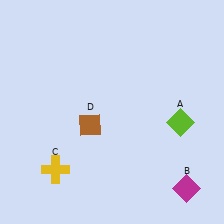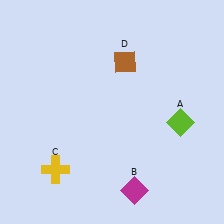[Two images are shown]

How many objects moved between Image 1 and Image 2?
2 objects moved between the two images.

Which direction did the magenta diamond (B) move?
The magenta diamond (B) moved left.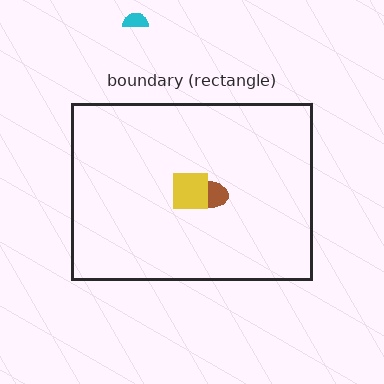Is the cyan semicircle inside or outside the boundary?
Outside.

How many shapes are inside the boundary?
2 inside, 1 outside.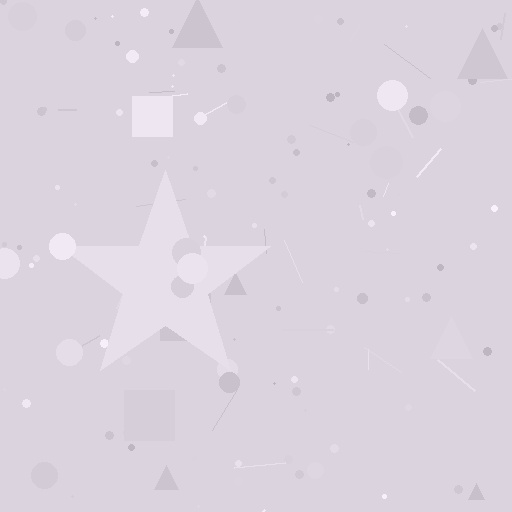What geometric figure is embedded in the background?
A star is embedded in the background.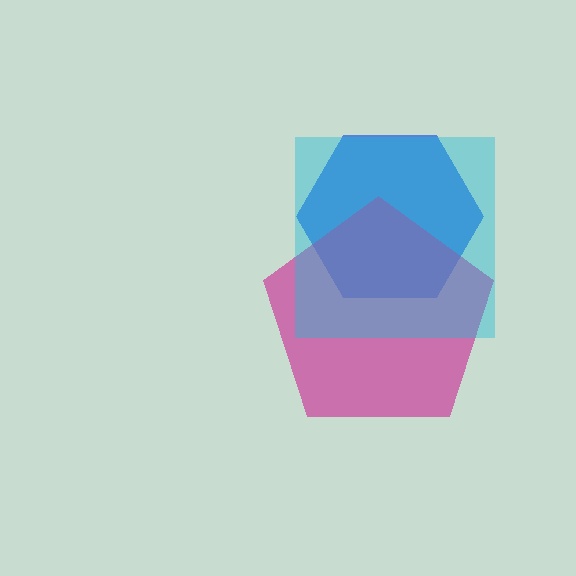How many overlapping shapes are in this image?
There are 3 overlapping shapes in the image.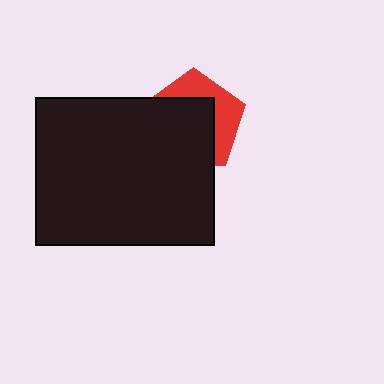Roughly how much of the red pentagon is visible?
A small part of it is visible (roughly 38%).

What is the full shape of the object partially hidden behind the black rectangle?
The partially hidden object is a red pentagon.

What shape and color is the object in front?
The object in front is a black rectangle.